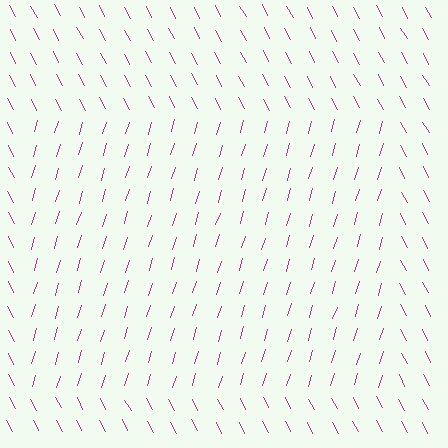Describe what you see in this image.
The image is filled with small magenta line segments. A rectangle region in the image has lines oriented differently from the surrounding lines, creating a visible texture boundary.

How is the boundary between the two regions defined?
The boundary is defined purely by a change in line orientation (approximately 45 degrees difference). All lines are the same color and thickness.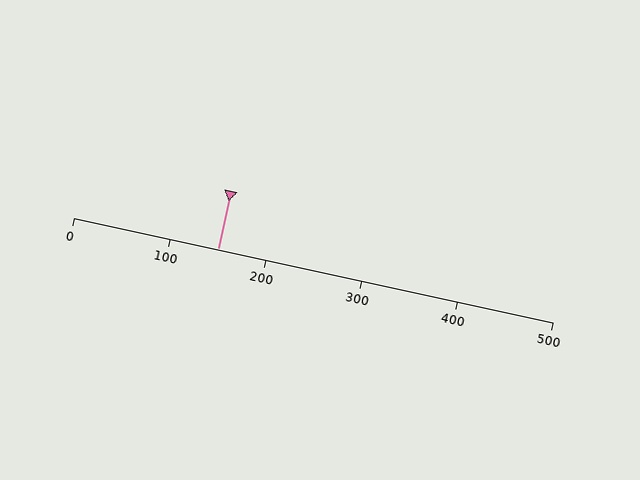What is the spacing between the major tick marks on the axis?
The major ticks are spaced 100 apart.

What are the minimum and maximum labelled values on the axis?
The axis runs from 0 to 500.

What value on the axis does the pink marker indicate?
The marker indicates approximately 150.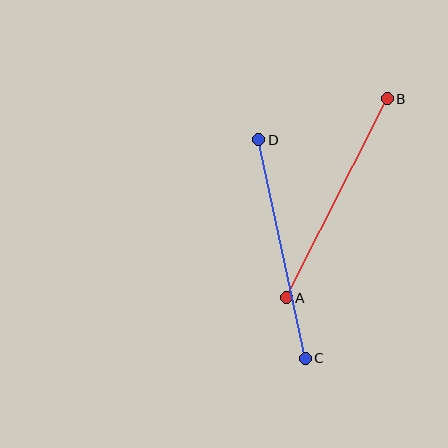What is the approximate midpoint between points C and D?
The midpoint is at approximately (282, 249) pixels.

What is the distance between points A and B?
The distance is approximately 223 pixels.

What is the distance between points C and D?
The distance is approximately 223 pixels.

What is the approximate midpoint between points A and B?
The midpoint is at approximately (337, 198) pixels.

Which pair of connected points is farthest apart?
Points C and D are farthest apart.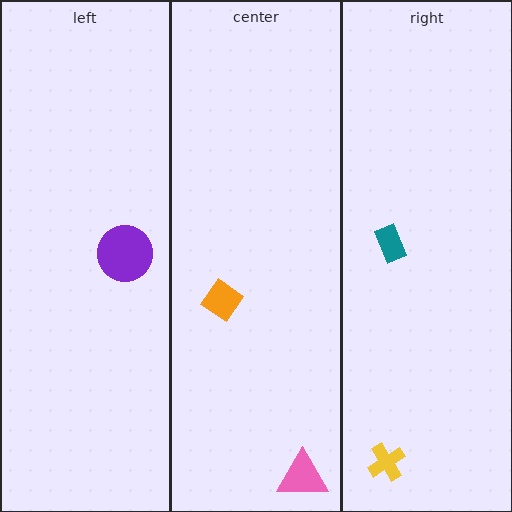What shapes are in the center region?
The orange diamond, the pink triangle.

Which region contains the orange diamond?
The center region.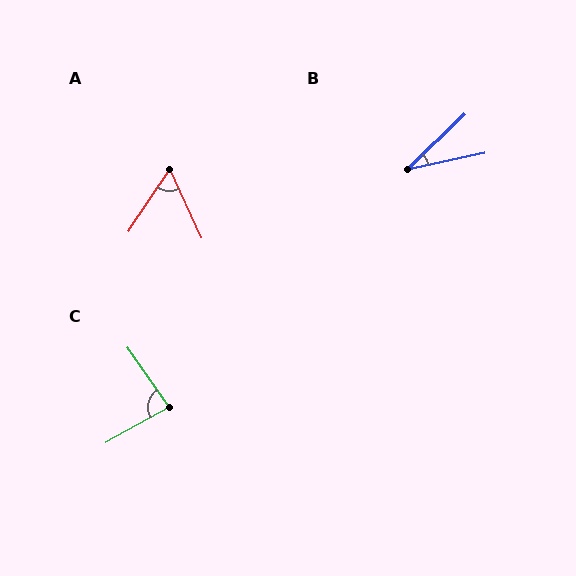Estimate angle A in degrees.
Approximately 59 degrees.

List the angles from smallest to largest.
B (32°), A (59°), C (85°).